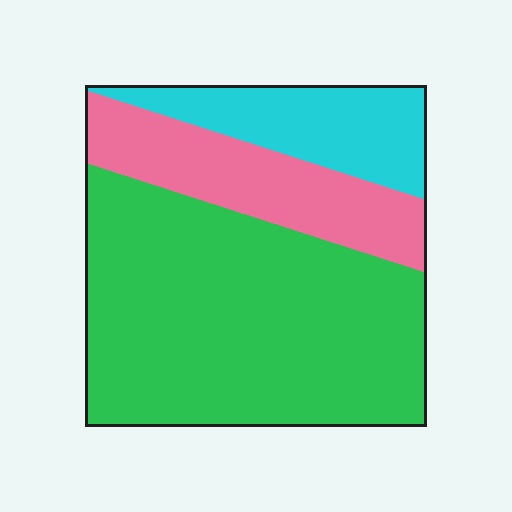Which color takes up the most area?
Green, at roughly 60%.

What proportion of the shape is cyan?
Cyan takes up about one sixth (1/6) of the shape.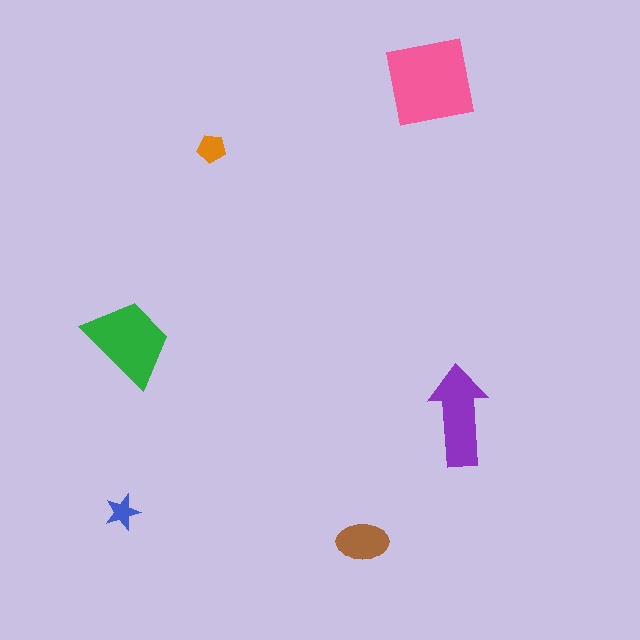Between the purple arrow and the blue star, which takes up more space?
The purple arrow.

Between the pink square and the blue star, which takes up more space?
The pink square.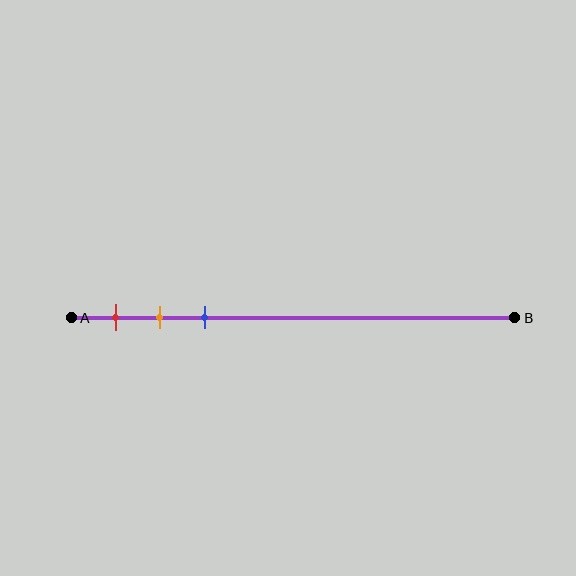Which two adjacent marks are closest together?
The orange and blue marks are the closest adjacent pair.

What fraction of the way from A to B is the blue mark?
The blue mark is approximately 30% (0.3) of the way from A to B.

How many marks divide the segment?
There are 3 marks dividing the segment.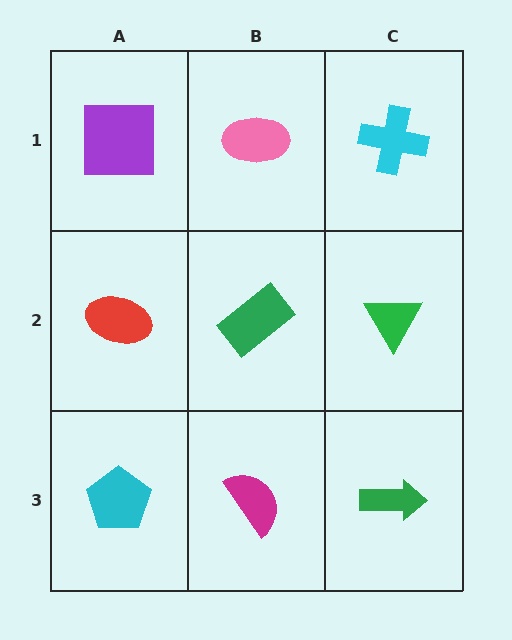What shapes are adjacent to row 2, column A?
A purple square (row 1, column A), a cyan pentagon (row 3, column A), a green rectangle (row 2, column B).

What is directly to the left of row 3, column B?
A cyan pentagon.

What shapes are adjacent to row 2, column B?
A pink ellipse (row 1, column B), a magenta semicircle (row 3, column B), a red ellipse (row 2, column A), a green triangle (row 2, column C).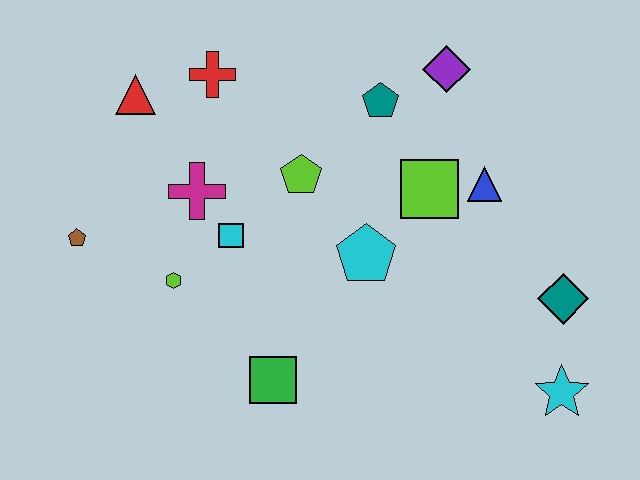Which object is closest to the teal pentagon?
The purple diamond is closest to the teal pentagon.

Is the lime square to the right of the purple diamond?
No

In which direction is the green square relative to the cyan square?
The green square is below the cyan square.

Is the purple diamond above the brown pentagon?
Yes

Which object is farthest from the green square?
The purple diamond is farthest from the green square.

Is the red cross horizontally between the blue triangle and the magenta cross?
Yes